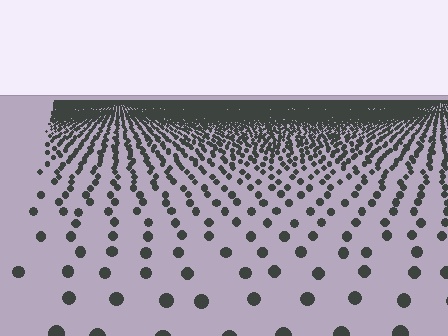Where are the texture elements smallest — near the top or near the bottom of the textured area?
Near the top.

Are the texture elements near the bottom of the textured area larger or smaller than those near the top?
Larger. Near the bottom, elements are closer to the viewer and appear at a bigger on-screen size.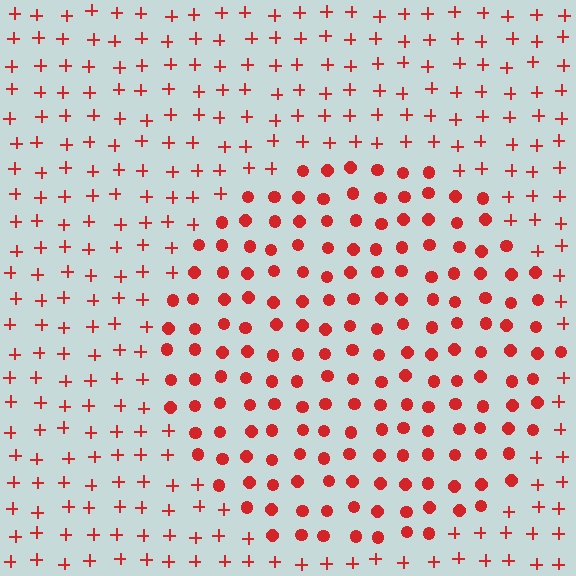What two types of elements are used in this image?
The image uses circles inside the circle region and plus signs outside it.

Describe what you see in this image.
The image is filled with small red elements arranged in a uniform grid. A circle-shaped region contains circles, while the surrounding area contains plus signs. The boundary is defined purely by the change in element shape.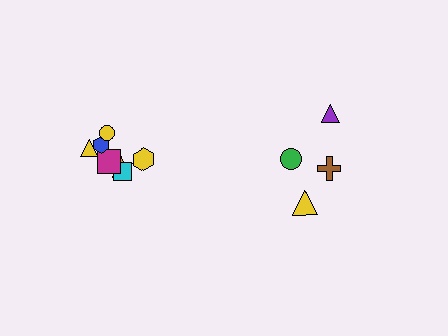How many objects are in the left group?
There are 7 objects.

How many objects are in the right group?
There are 4 objects.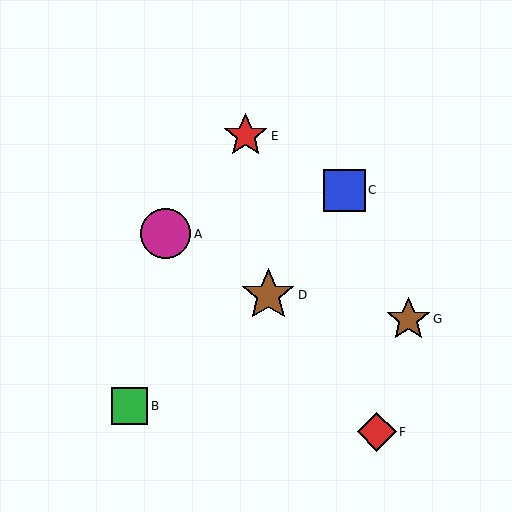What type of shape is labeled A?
Shape A is a magenta circle.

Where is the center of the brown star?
The center of the brown star is at (268, 295).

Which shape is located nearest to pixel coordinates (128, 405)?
The green square (labeled B) at (130, 406) is nearest to that location.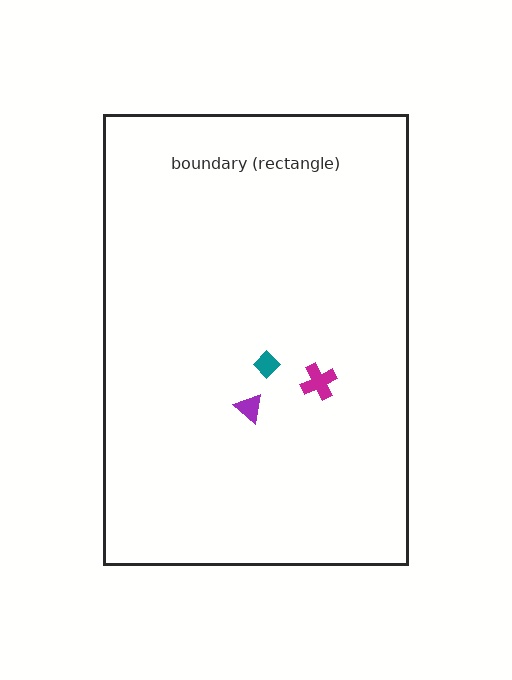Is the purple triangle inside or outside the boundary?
Inside.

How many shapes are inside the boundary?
3 inside, 0 outside.